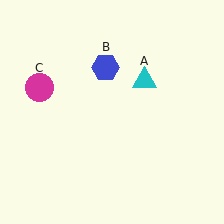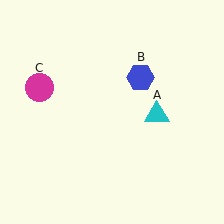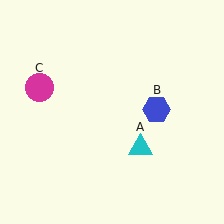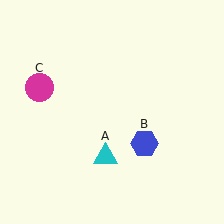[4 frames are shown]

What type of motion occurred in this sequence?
The cyan triangle (object A), blue hexagon (object B) rotated clockwise around the center of the scene.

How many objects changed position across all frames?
2 objects changed position: cyan triangle (object A), blue hexagon (object B).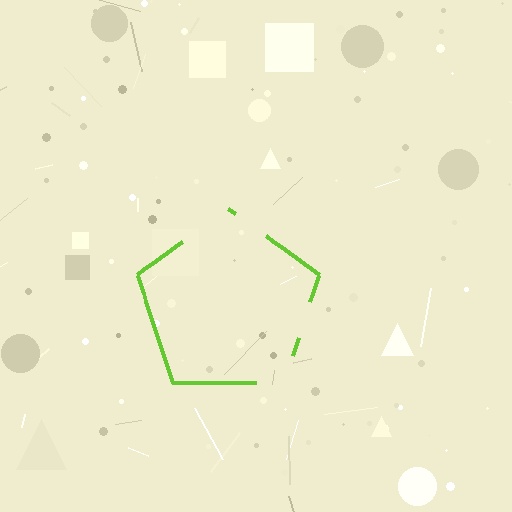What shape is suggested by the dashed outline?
The dashed outline suggests a pentagon.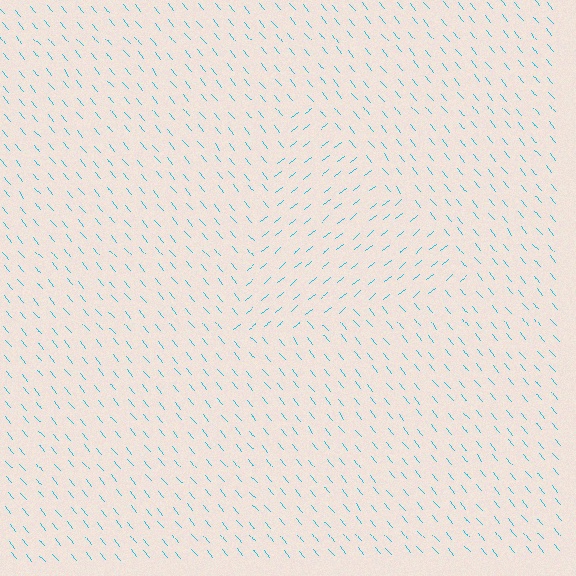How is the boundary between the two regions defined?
The boundary is defined purely by a change in line orientation (approximately 90 degrees difference). All lines are the same color and thickness.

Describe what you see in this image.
The image is filled with small cyan line segments. A triangle region in the image has lines oriented differently from the surrounding lines, creating a visible texture boundary.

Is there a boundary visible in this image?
Yes, there is a texture boundary formed by a change in line orientation.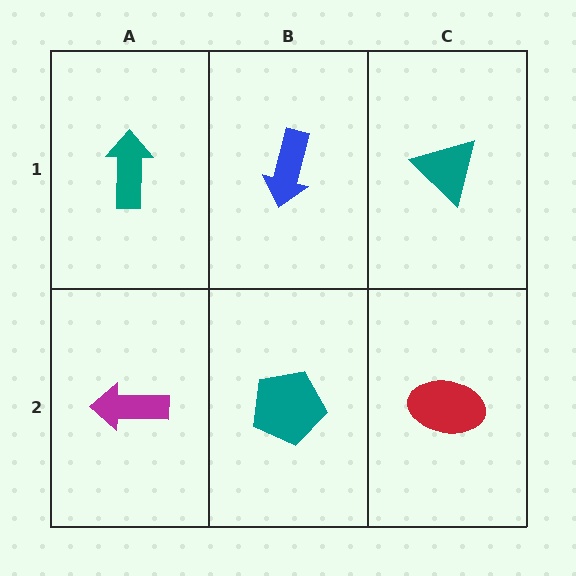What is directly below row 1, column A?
A magenta arrow.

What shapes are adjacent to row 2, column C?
A teal triangle (row 1, column C), a teal pentagon (row 2, column B).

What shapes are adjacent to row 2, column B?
A blue arrow (row 1, column B), a magenta arrow (row 2, column A), a red ellipse (row 2, column C).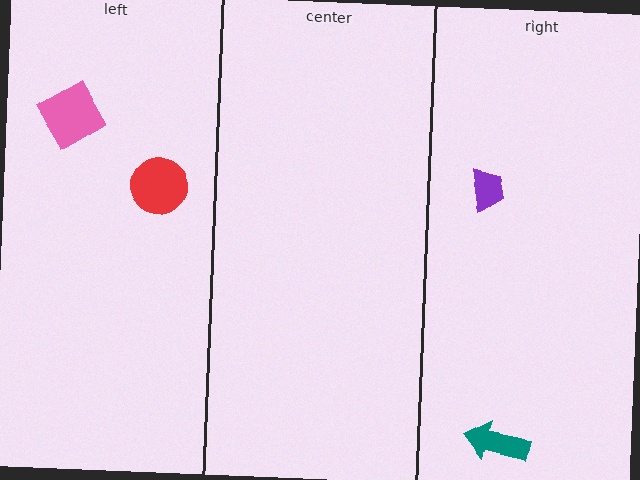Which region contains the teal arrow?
The right region.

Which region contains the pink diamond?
The left region.